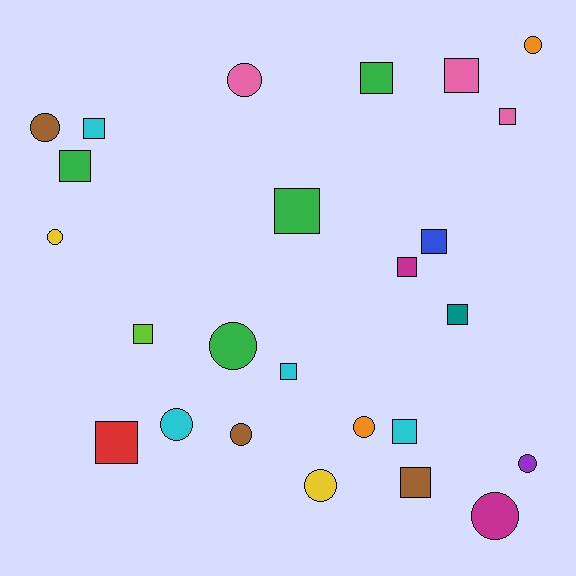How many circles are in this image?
There are 11 circles.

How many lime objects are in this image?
There is 1 lime object.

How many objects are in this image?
There are 25 objects.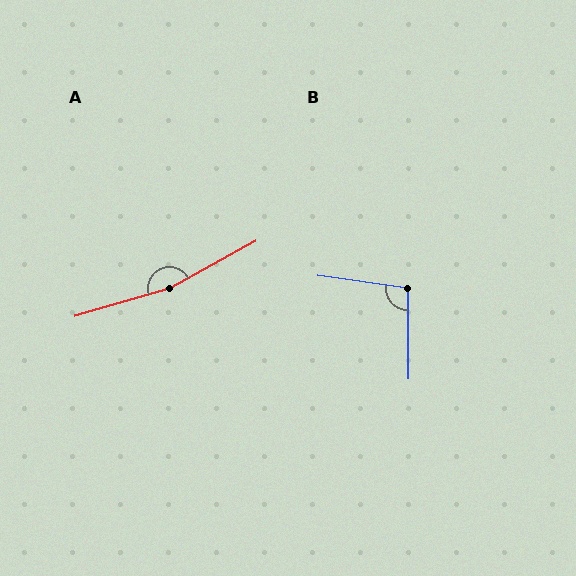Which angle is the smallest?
B, at approximately 98 degrees.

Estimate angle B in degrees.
Approximately 98 degrees.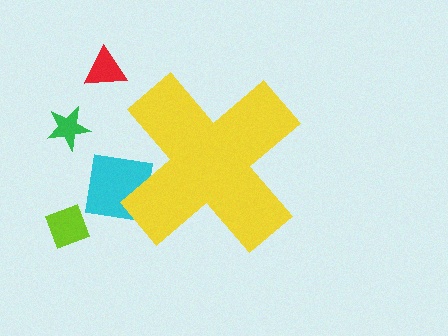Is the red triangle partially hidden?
No, the red triangle is fully visible.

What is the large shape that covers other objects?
A yellow cross.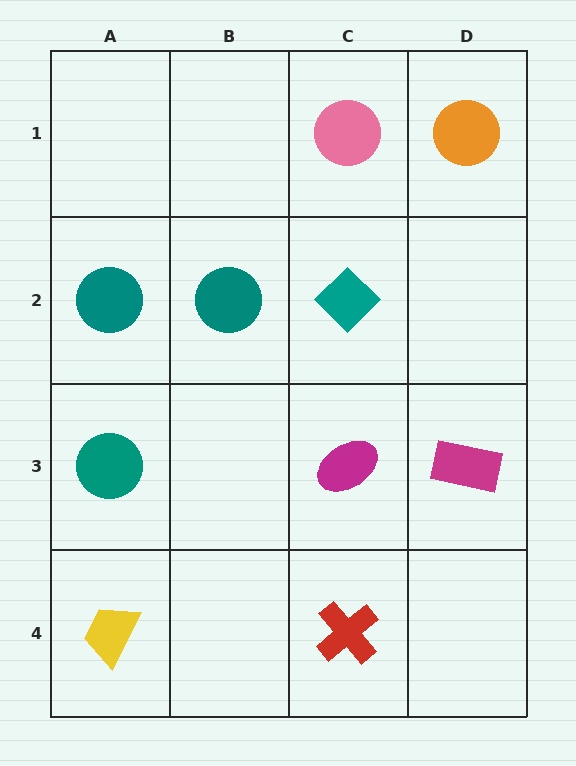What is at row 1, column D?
An orange circle.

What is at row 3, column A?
A teal circle.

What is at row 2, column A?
A teal circle.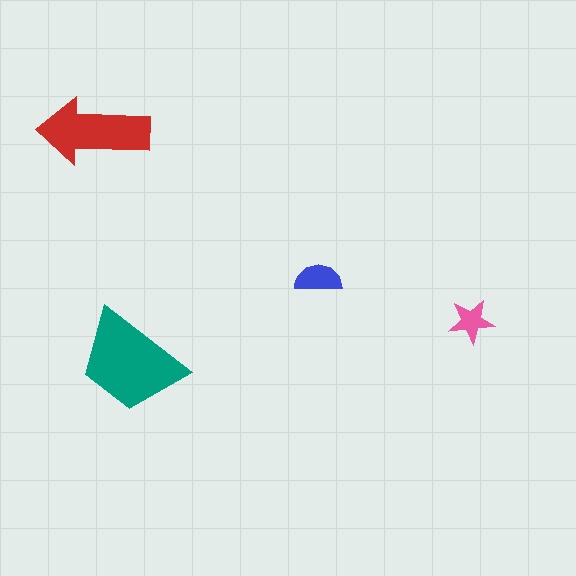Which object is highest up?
The red arrow is topmost.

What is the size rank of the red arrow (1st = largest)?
2nd.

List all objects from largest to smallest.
The teal trapezoid, the red arrow, the blue semicircle, the pink star.